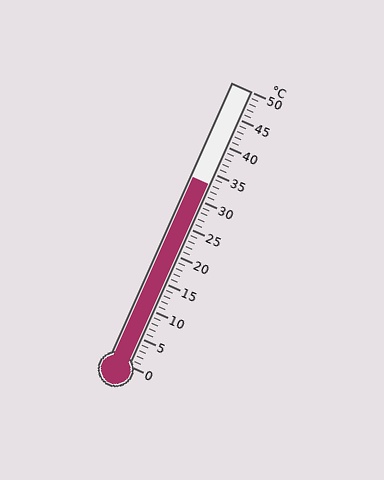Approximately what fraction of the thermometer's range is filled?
The thermometer is filled to approximately 65% of its range.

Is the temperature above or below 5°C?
The temperature is above 5°C.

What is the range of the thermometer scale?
The thermometer scale ranges from 0°C to 50°C.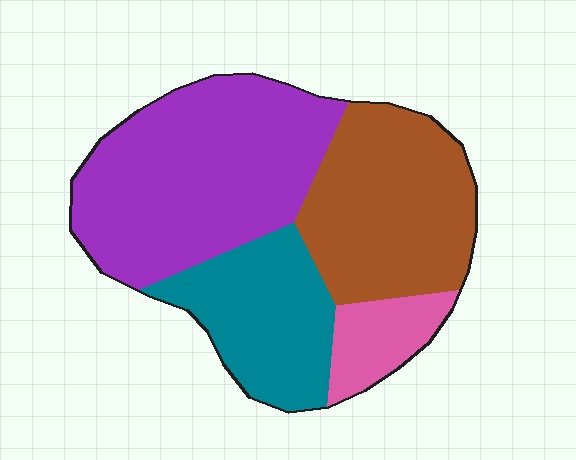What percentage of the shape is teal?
Teal takes up about one fifth (1/5) of the shape.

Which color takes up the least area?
Pink, at roughly 10%.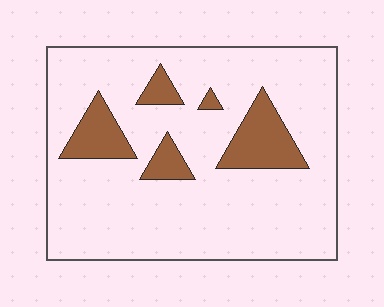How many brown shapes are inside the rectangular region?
5.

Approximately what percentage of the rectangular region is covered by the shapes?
Approximately 15%.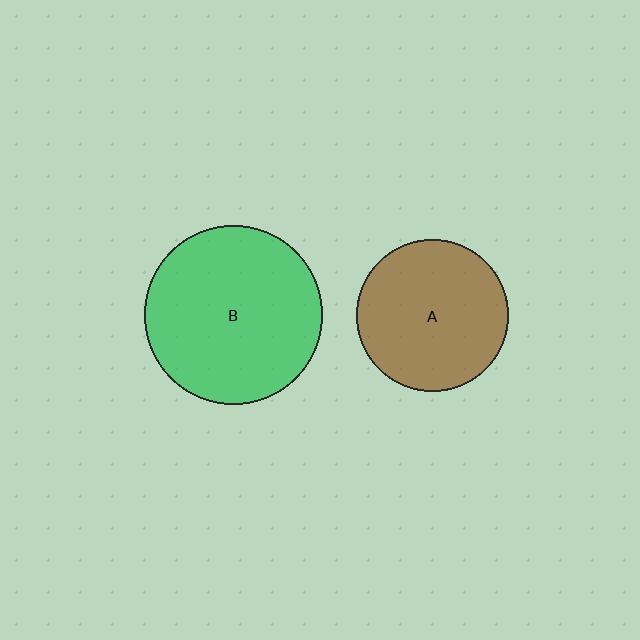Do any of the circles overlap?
No, none of the circles overlap.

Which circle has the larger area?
Circle B (green).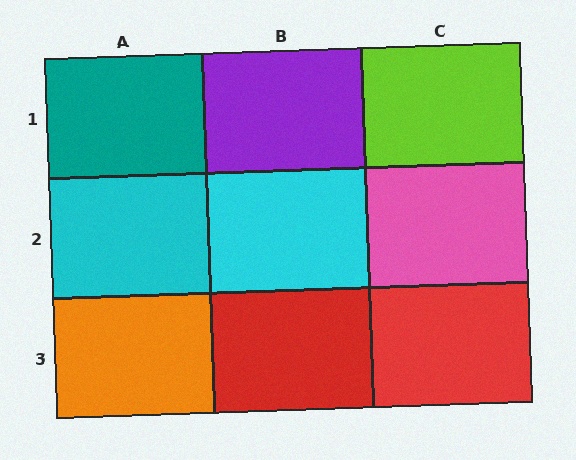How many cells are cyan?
2 cells are cyan.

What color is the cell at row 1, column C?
Lime.